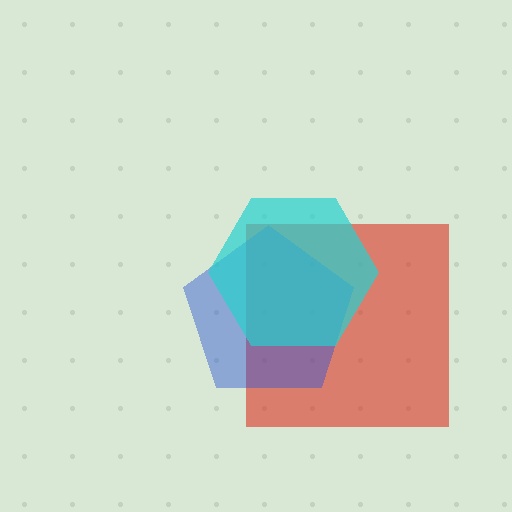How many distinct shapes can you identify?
There are 3 distinct shapes: a red square, a blue pentagon, a cyan hexagon.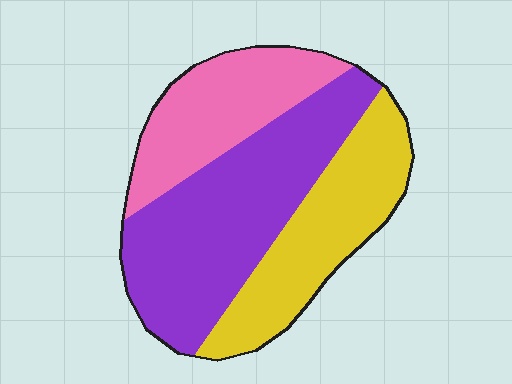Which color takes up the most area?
Purple, at roughly 45%.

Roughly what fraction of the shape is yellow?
Yellow covers about 30% of the shape.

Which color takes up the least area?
Pink, at roughly 25%.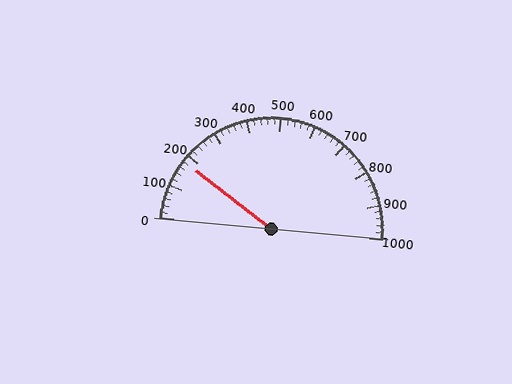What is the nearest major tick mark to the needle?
The nearest major tick mark is 200.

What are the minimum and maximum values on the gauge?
The gauge ranges from 0 to 1000.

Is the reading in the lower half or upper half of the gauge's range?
The reading is in the lower half of the range (0 to 1000).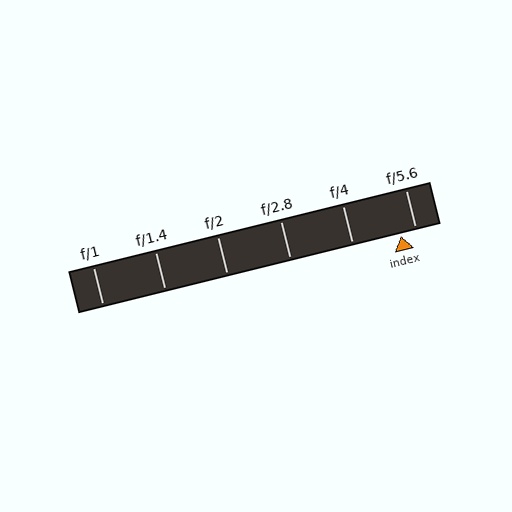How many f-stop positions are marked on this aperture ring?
There are 6 f-stop positions marked.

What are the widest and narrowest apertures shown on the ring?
The widest aperture shown is f/1 and the narrowest is f/5.6.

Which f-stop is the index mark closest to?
The index mark is closest to f/5.6.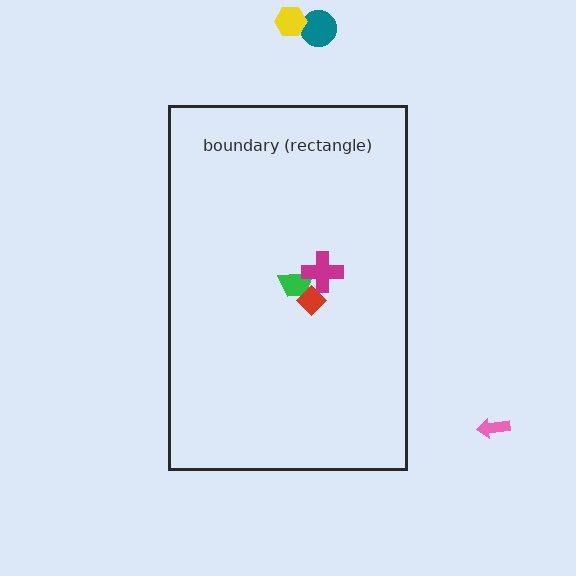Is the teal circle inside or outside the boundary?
Outside.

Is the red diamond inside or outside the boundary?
Inside.